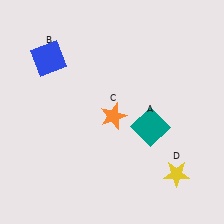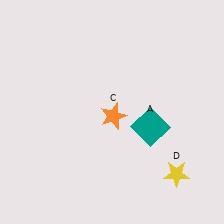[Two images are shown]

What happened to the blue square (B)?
The blue square (B) was removed in Image 2. It was in the top-left area of Image 1.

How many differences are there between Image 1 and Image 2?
There is 1 difference between the two images.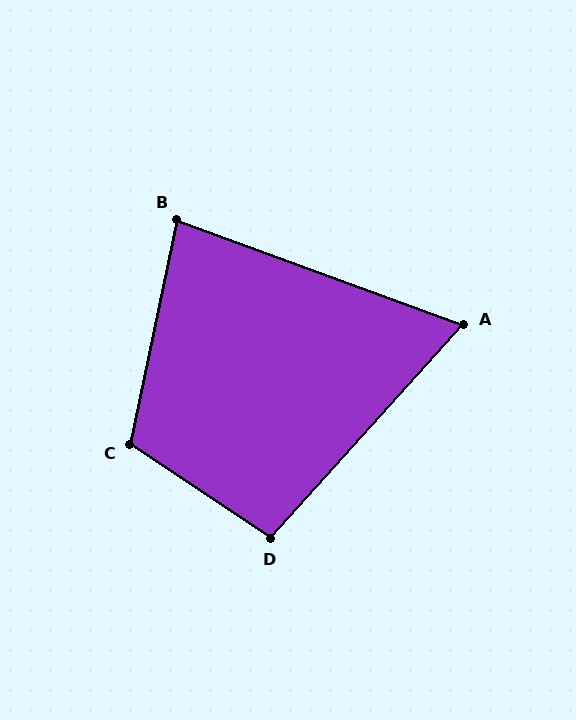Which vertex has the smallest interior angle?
A, at approximately 68 degrees.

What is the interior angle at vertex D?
Approximately 98 degrees (obtuse).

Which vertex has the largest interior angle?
C, at approximately 112 degrees.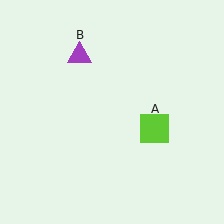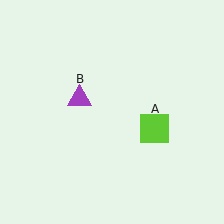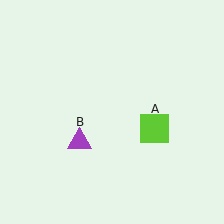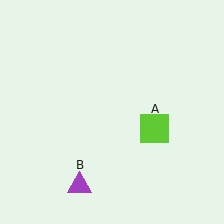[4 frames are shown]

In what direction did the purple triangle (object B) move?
The purple triangle (object B) moved down.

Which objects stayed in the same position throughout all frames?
Lime square (object A) remained stationary.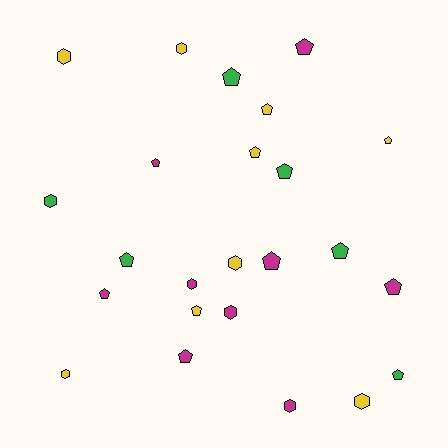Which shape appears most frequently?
Pentagon, with 15 objects.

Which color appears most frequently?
Magenta, with 9 objects.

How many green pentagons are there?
There are 5 green pentagons.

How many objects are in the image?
There are 24 objects.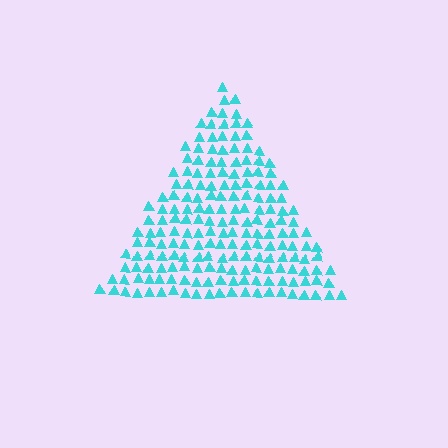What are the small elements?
The small elements are triangles.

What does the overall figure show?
The overall figure shows a triangle.